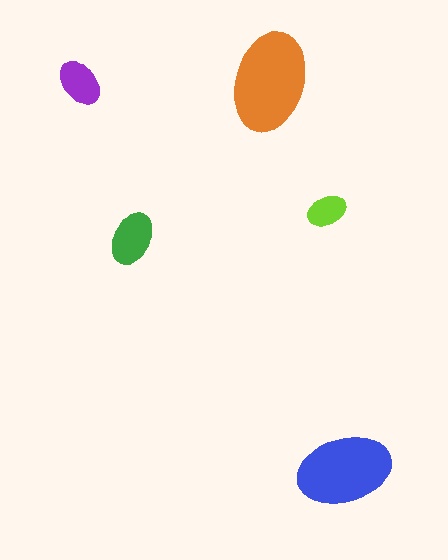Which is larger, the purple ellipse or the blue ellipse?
The blue one.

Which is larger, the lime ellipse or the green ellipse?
The green one.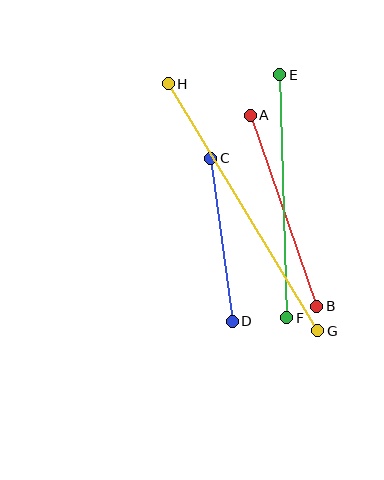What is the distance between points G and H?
The distance is approximately 289 pixels.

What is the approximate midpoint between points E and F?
The midpoint is at approximately (283, 196) pixels.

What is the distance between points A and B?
The distance is approximately 202 pixels.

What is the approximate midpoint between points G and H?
The midpoint is at approximately (243, 207) pixels.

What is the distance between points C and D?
The distance is approximately 164 pixels.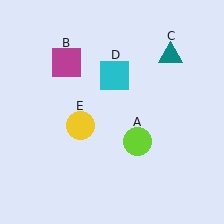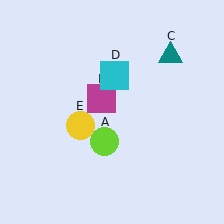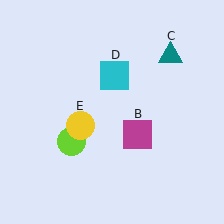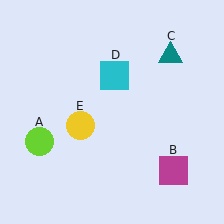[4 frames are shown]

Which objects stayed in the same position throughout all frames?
Teal triangle (object C) and cyan square (object D) and yellow circle (object E) remained stationary.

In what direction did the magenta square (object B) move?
The magenta square (object B) moved down and to the right.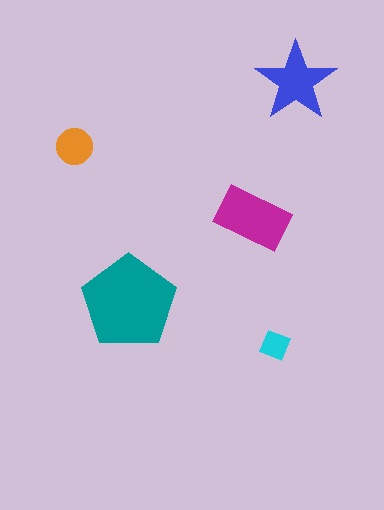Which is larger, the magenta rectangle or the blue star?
The magenta rectangle.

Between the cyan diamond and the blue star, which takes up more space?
The blue star.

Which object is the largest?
The teal pentagon.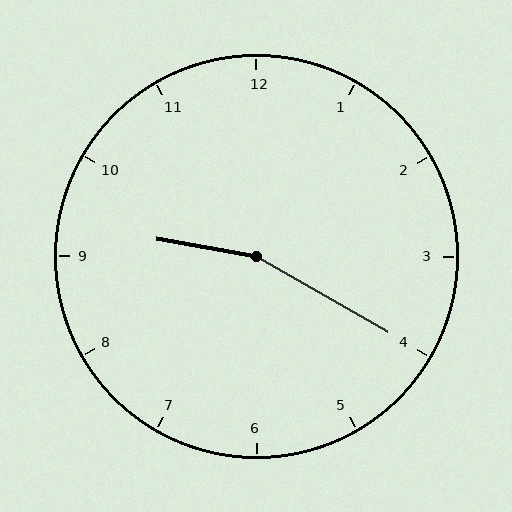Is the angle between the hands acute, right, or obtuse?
It is obtuse.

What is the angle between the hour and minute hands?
Approximately 160 degrees.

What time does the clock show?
9:20.